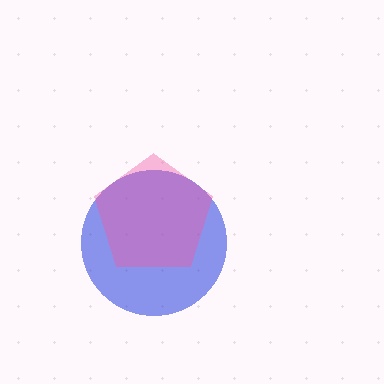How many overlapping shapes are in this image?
There are 2 overlapping shapes in the image.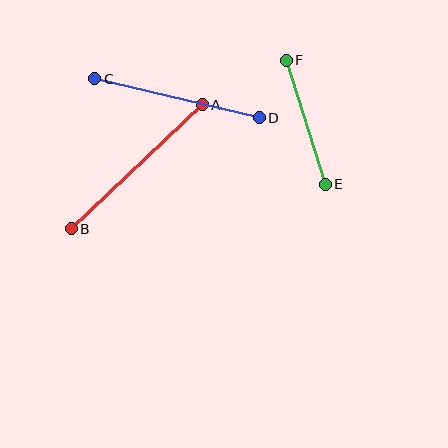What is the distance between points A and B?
The distance is approximately 180 pixels.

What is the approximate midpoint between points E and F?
The midpoint is at approximately (306, 122) pixels.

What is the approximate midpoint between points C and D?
The midpoint is at approximately (177, 98) pixels.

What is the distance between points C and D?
The distance is approximately 169 pixels.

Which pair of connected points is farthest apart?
Points A and B are farthest apart.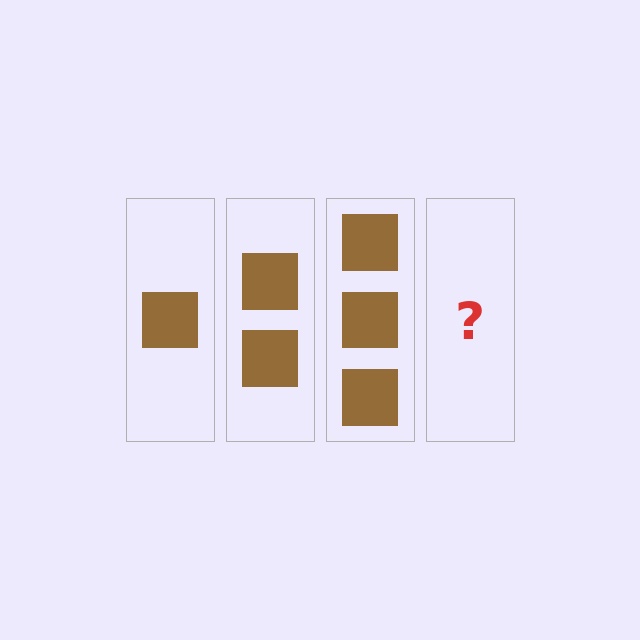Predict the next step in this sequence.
The next step is 4 squares.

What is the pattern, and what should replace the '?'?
The pattern is that each step adds one more square. The '?' should be 4 squares.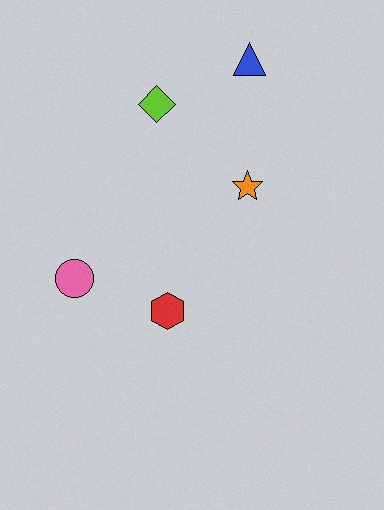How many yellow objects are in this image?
There are no yellow objects.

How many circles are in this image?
There is 1 circle.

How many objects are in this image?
There are 5 objects.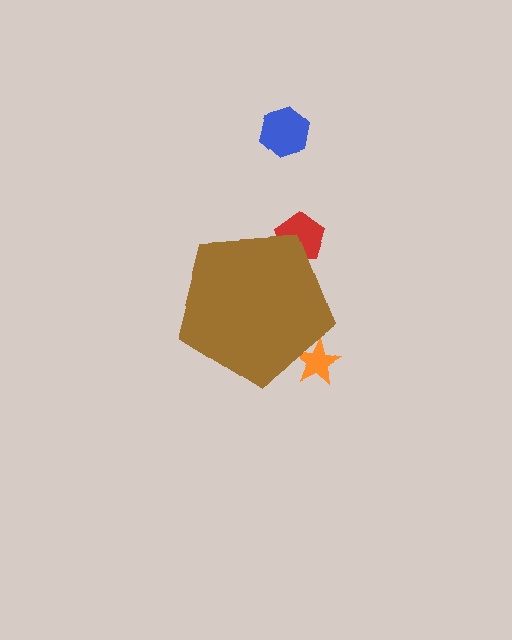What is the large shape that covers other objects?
A brown pentagon.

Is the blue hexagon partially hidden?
No, the blue hexagon is fully visible.